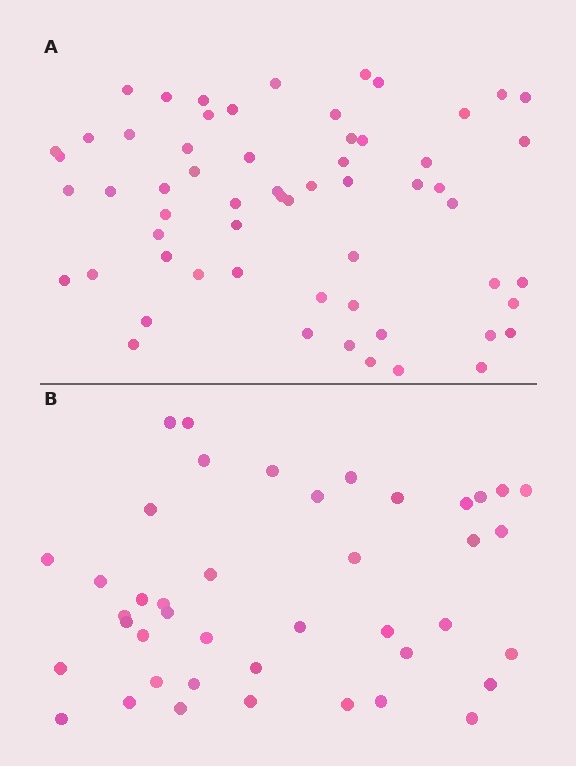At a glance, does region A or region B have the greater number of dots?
Region A (the top region) has more dots.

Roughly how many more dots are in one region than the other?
Region A has approximately 20 more dots than region B.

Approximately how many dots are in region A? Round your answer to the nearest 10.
About 60 dots.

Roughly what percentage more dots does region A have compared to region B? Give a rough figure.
About 45% more.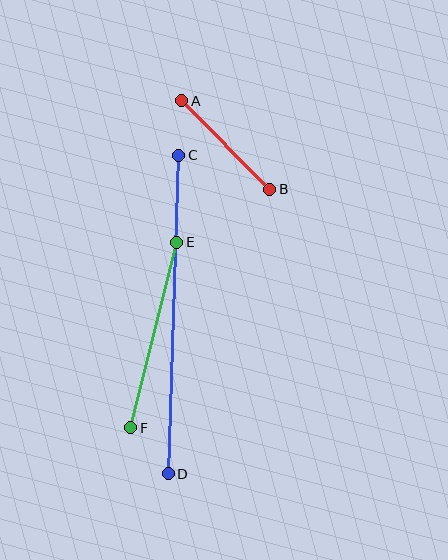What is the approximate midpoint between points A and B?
The midpoint is at approximately (226, 145) pixels.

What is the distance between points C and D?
The distance is approximately 319 pixels.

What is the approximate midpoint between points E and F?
The midpoint is at approximately (154, 335) pixels.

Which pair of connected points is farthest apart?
Points C and D are farthest apart.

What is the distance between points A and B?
The distance is approximately 125 pixels.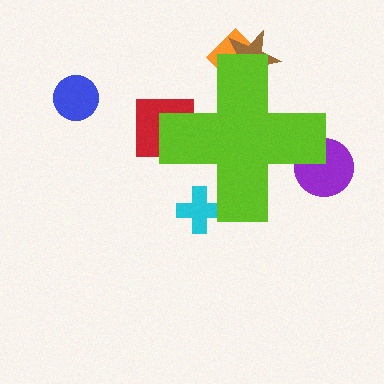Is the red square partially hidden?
Yes, the red square is partially hidden behind the lime cross.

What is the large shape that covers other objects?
A lime cross.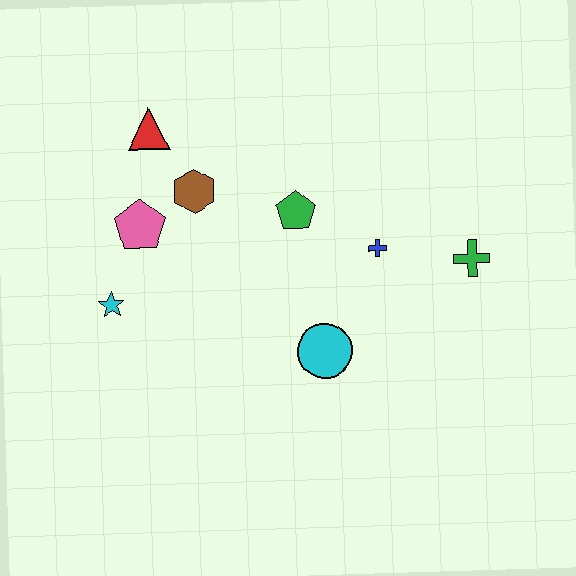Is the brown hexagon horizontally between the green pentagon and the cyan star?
Yes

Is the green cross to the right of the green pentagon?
Yes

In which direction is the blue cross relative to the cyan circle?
The blue cross is above the cyan circle.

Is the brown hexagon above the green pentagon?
Yes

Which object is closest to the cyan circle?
The blue cross is closest to the cyan circle.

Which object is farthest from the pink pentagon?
The green cross is farthest from the pink pentagon.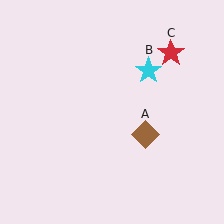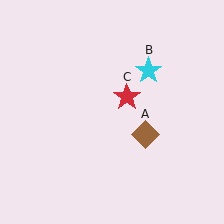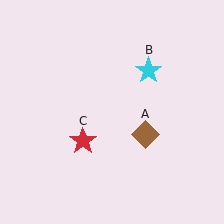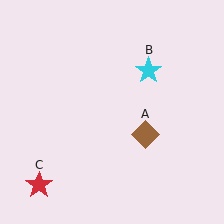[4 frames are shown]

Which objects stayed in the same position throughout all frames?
Brown diamond (object A) and cyan star (object B) remained stationary.